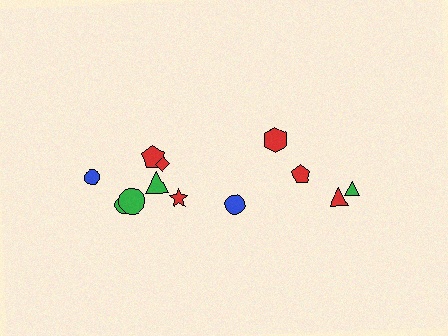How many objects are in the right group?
There are 4 objects.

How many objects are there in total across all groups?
There are 12 objects.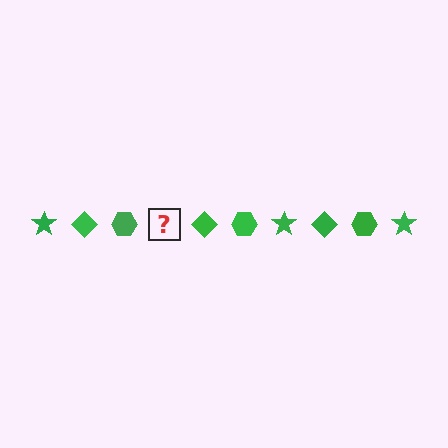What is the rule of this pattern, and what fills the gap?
The rule is that the pattern cycles through star, diamond, hexagon shapes in green. The gap should be filled with a green star.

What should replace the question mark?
The question mark should be replaced with a green star.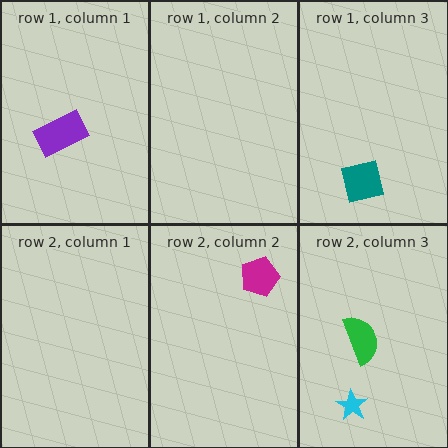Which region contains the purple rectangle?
The row 1, column 1 region.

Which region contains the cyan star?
The row 2, column 3 region.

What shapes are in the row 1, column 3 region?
The teal square.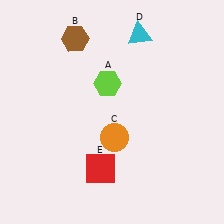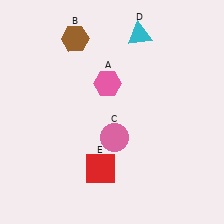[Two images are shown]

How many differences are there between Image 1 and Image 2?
There are 2 differences between the two images.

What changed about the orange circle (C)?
In Image 1, C is orange. In Image 2, it changed to pink.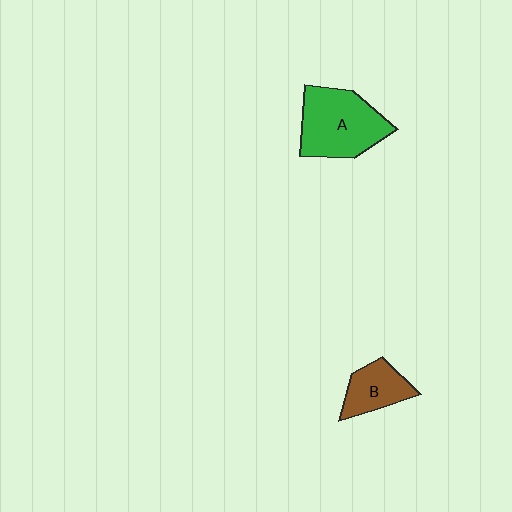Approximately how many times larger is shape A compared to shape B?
Approximately 1.8 times.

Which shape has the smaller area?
Shape B (brown).